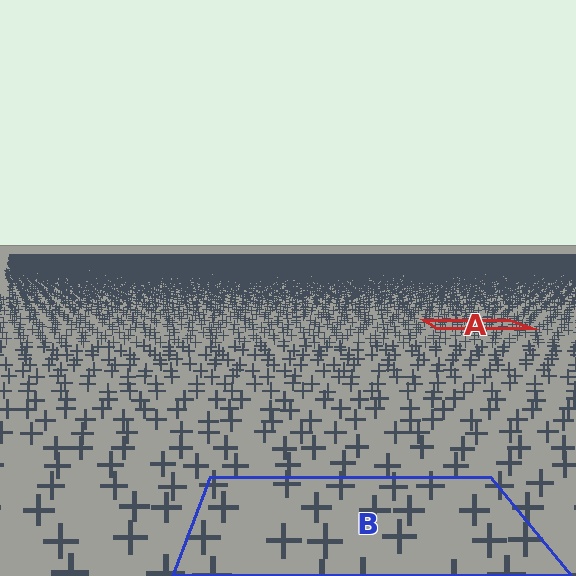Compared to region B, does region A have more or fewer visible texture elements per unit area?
Region A has more texture elements per unit area — they are packed more densely because it is farther away.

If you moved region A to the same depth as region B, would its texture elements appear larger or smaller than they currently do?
They would appear larger. At a closer depth, the same texture elements are projected at a bigger on-screen size.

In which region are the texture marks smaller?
The texture marks are smaller in region A, because it is farther away.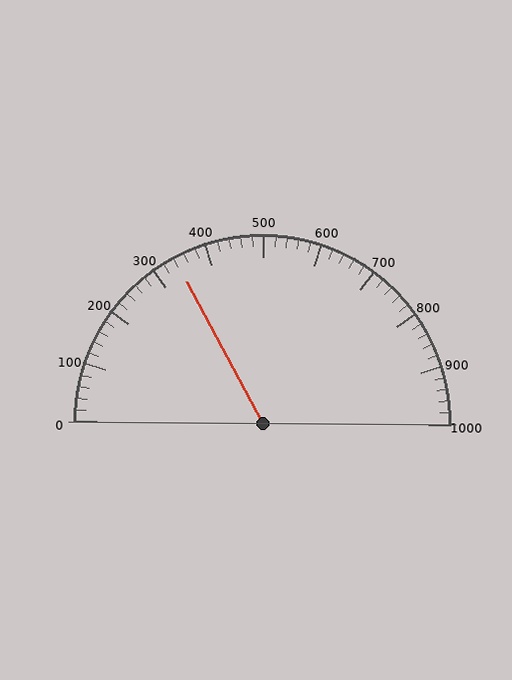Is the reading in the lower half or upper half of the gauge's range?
The reading is in the lower half of the range (0 to 1000).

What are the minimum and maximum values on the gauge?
The gauge ranges from 0 to 1000.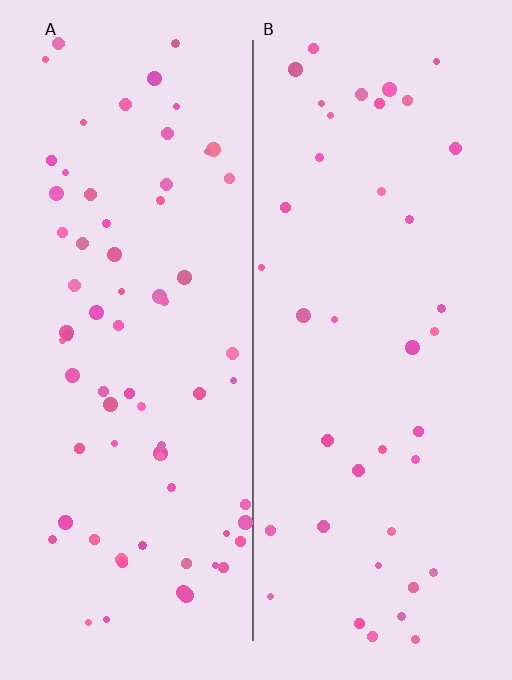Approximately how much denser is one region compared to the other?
Approximately 1.8× — region A over region B.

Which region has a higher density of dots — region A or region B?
A (the left).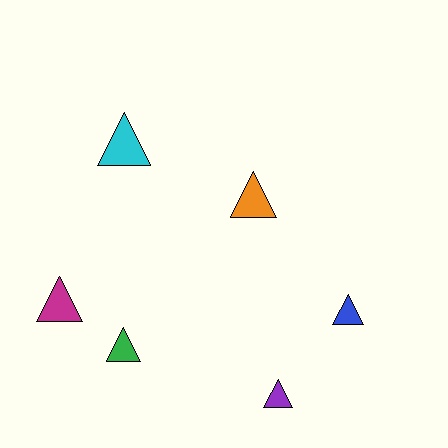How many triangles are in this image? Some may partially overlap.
There are 6 triangles.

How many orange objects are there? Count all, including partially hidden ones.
There is 1 orange object.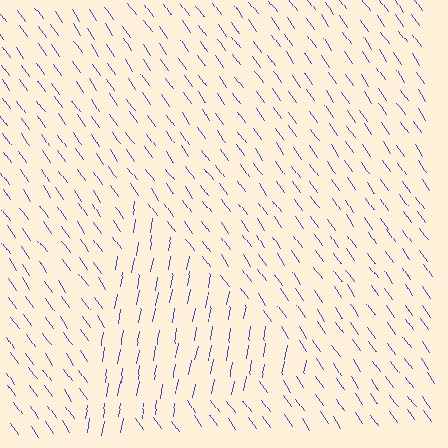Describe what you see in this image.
The image is filled with small blue line segments. A triangle region in the image has lines oriented differently from the surrounding lines, creating a visible texture boundary.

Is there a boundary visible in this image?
Yes, there is a texture boundary formed by a change in line orientation.